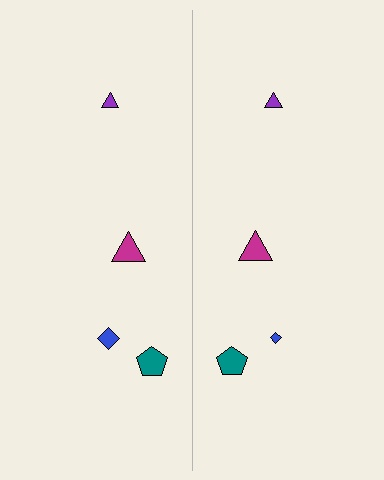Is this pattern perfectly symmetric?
No, the pattern is not perfectly symmetric. The blue diamond on the right side has a different size than its mirror counterpart.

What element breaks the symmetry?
The blue diamond on the right side has a different size than its mirror counterpart.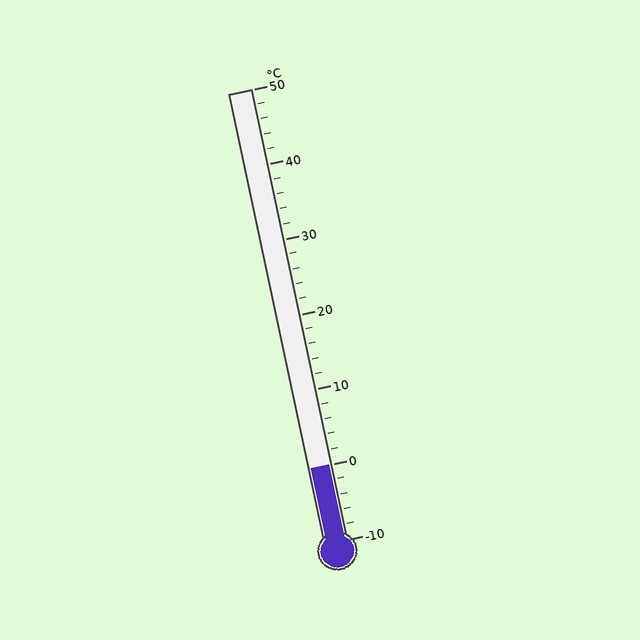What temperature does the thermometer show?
The thermometer shows approximately 0°C.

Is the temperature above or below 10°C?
The temperature is below 10°C.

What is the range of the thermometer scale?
The thermometer scale ranges from -10°C to 50°C.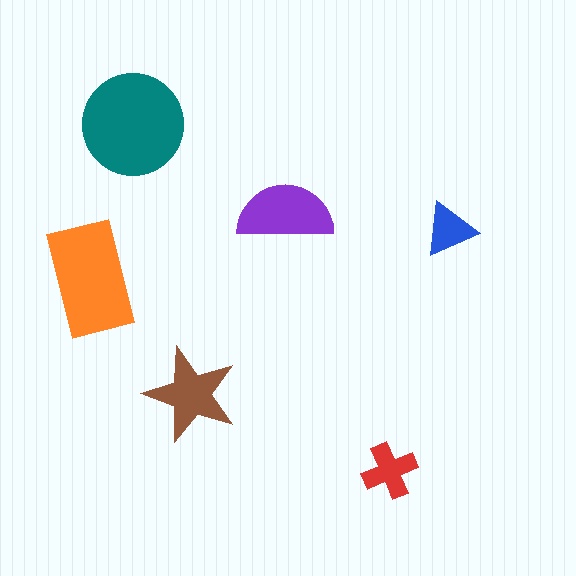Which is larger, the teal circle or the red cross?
The teal circle.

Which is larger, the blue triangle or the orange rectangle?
The orange rectangle.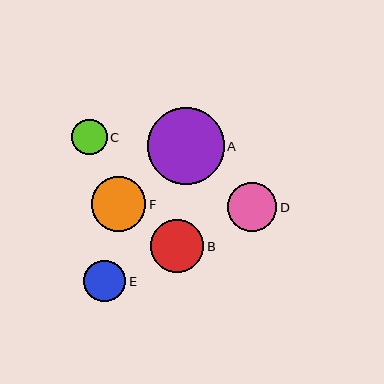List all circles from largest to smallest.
From largest to smallest: A, F, B, D, E, C.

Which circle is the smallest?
Circle C is the smallest with a size of approximately 35 pixels.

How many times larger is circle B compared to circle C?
Circle B is approximately 1.5 times the size of circle C.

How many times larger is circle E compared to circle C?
Circle E is approximately 1.2 times the size of circle C.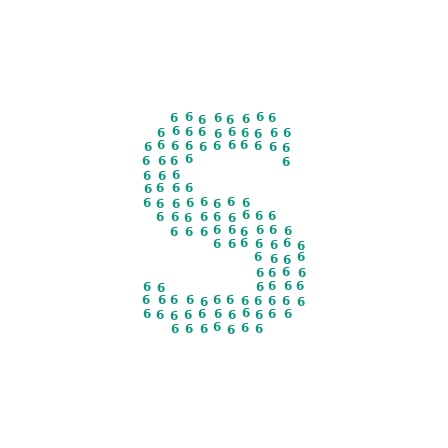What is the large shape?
The large shape is the letter S.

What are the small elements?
The small elements are digit 6's.